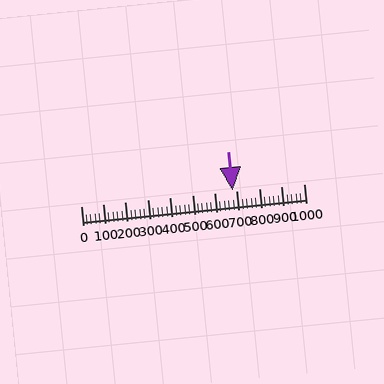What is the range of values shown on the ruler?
The ruler shows values from 0 to 1000.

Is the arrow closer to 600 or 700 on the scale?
The arrow is closer to 700.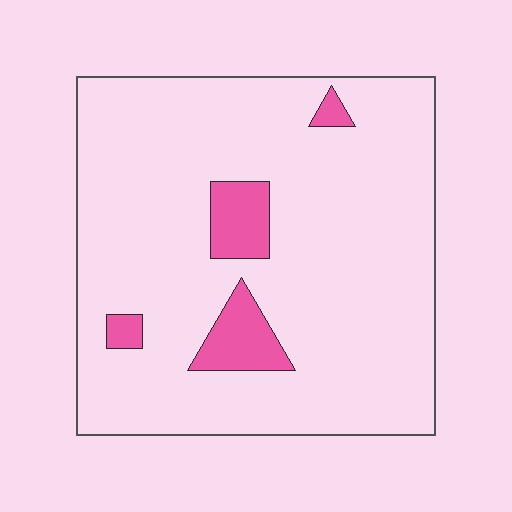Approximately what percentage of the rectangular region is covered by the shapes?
Approximately 10%.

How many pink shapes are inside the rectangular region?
4.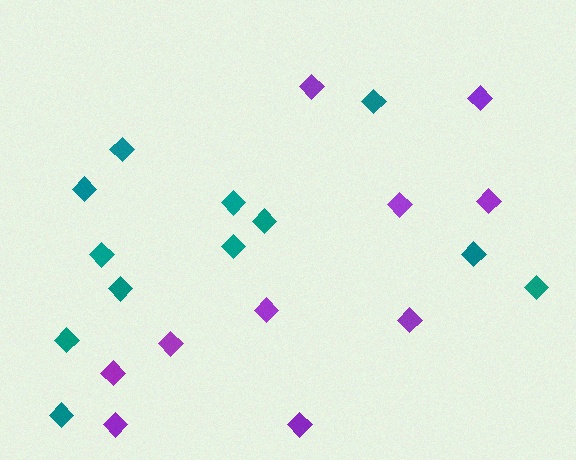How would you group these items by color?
There are 2 groups: one group of teal diamonds (12) and one group of purple diamonds (10).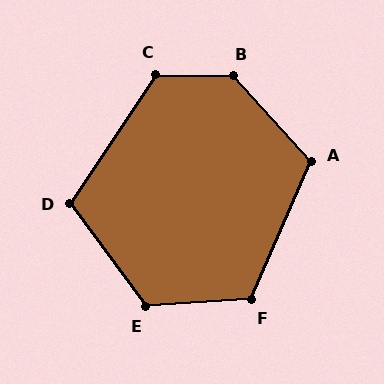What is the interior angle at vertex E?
Approximately 123 degrees (obtuse).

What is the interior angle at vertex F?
Approximately 117 degrees (obtuse).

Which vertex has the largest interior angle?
B, at approximately 134 degrees.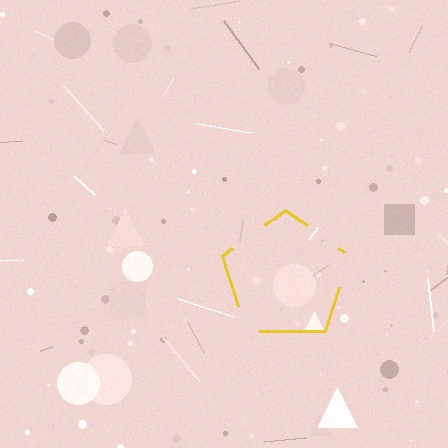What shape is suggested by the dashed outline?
The dashed outline suggests a pentagon.